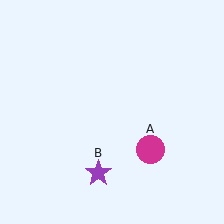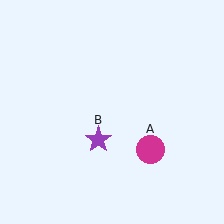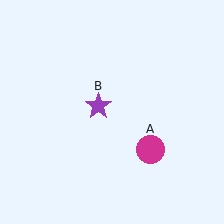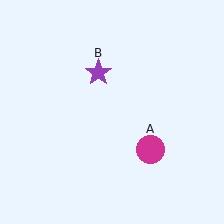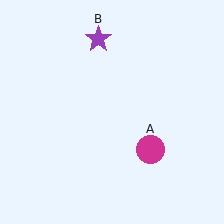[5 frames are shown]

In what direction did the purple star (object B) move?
The purple star (object B) moved up.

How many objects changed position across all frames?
1 object changed position: purple star (object B).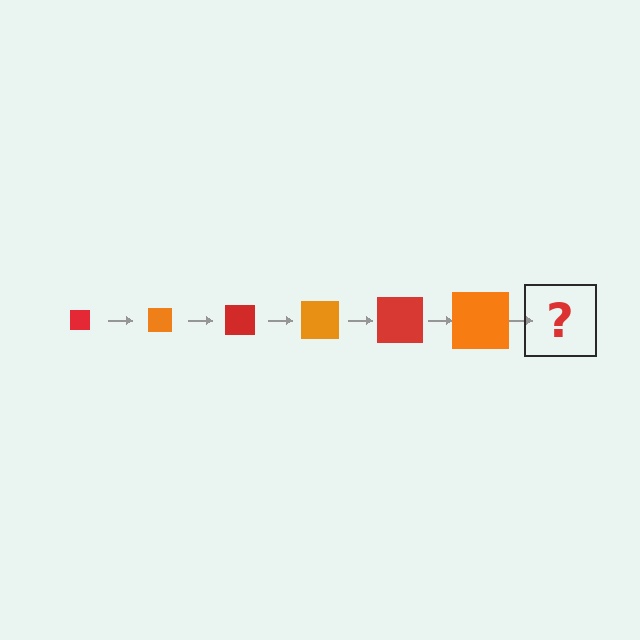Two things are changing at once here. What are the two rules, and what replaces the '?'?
The two rules are that the square grows larger each step and the color cycles through red and orange. The '?' should be a red square, larger than the previous one.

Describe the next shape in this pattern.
It should be a red square, larger than the previous one.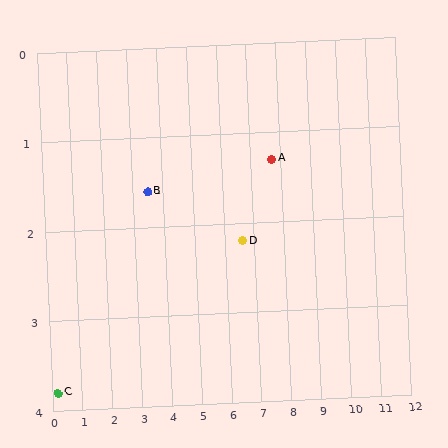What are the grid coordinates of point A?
Point A is at approximately (7.7, 1.3).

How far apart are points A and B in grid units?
Points A and B are about 4.2 grid units apart.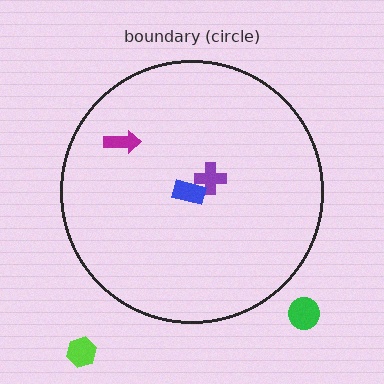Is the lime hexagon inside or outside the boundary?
Outside.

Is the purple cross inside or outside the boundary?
Inside.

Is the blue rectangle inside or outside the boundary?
Inside.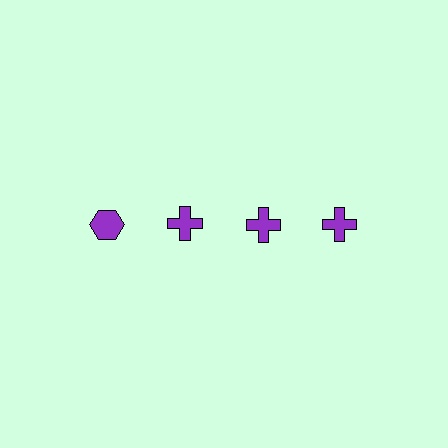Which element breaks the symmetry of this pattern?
The purple hexagon in the top row, leftmost column breaks the symmetry. All other shapes are purple crosses.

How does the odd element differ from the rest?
It has a different shape: hexagon instead of cross.